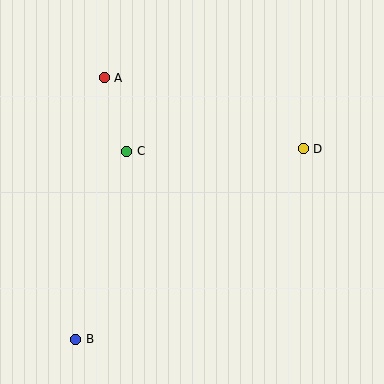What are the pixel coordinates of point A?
Point A is at (104, 78).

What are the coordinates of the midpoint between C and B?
The midpoint between C and B is at (101, 245).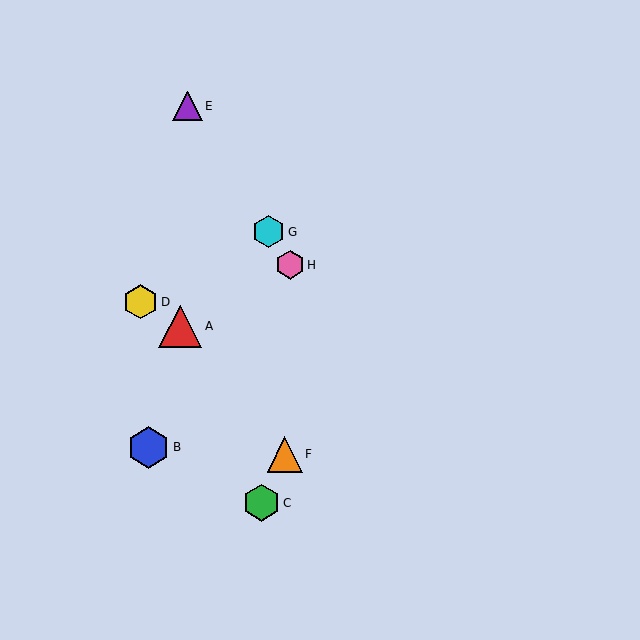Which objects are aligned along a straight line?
Objects E, G, H are aligned along a straight line.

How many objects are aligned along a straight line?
3 objects (E, G, H) are aligned along a straight line.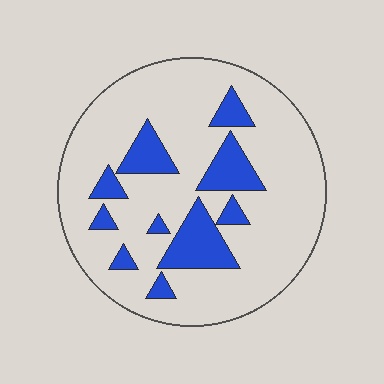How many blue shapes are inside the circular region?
10.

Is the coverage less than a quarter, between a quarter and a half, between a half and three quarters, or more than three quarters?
Less than a quarter.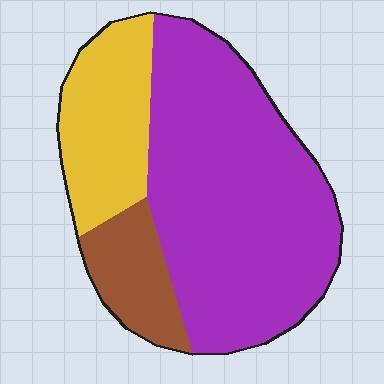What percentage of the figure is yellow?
Yellow covers around 25% of the figure.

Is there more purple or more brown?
Purple.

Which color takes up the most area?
Purple, at roughly 65%.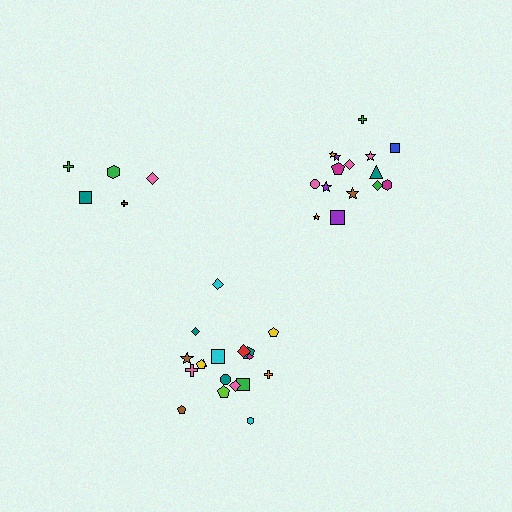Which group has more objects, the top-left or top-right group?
The top-right group.